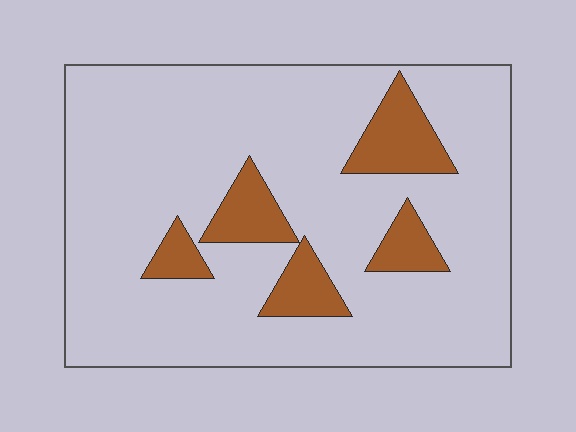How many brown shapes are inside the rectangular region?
5.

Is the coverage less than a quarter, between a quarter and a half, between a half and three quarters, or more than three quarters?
Less than a quarter.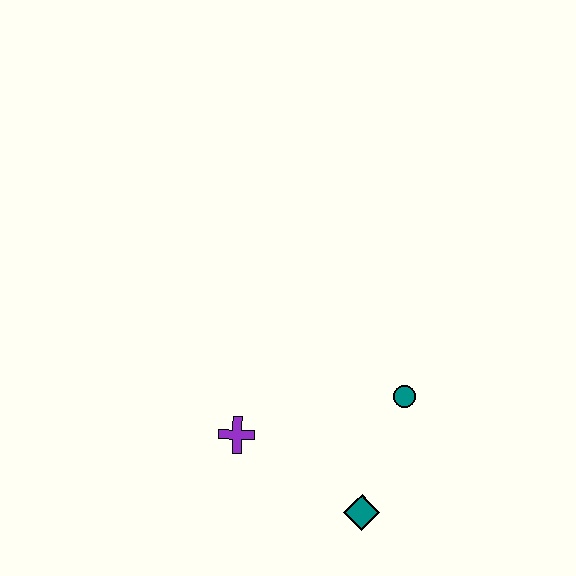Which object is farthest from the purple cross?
The teal circle is farthest from the purple cross.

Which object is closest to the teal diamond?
The teal circle is closest to the teal diamond.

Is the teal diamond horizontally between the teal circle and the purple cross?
Yes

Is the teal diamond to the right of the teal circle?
No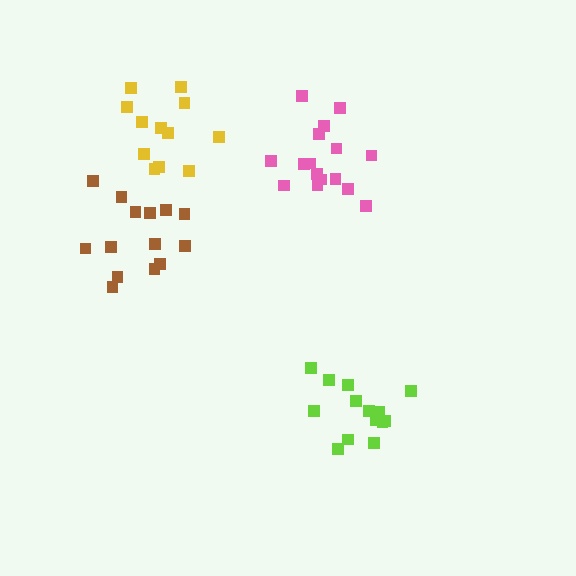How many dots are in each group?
Group 1: 14 dots, Group 2: 12 dots, Group 3: 16 dots, Group 4: 14 dots (56 total).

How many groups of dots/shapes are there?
There are 4 groups.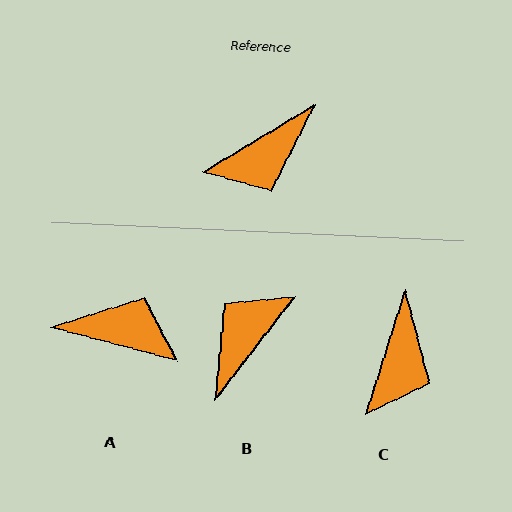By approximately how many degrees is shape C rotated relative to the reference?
Approximately 42 degrees counter-clockwise.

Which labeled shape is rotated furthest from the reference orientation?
B, about 159 degrees away.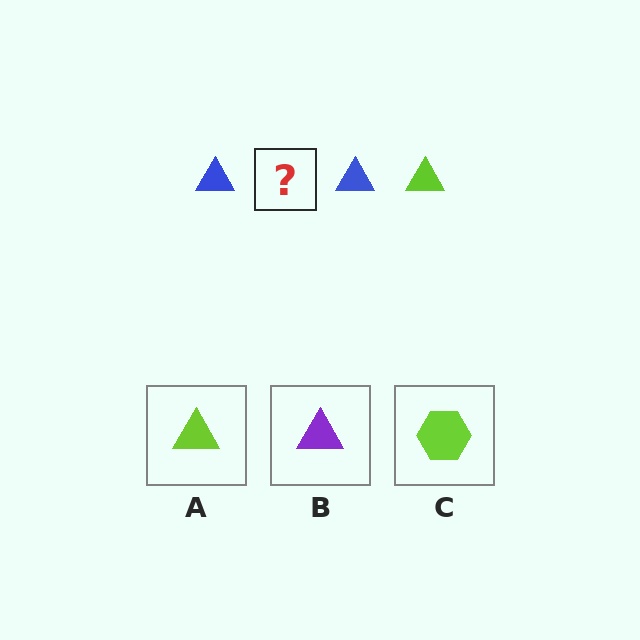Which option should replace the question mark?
Option A.